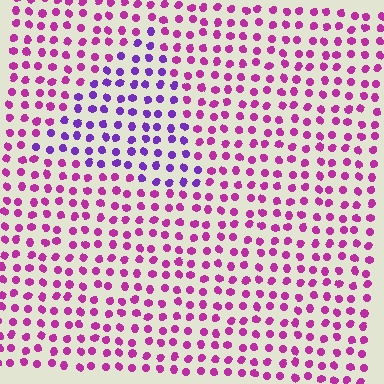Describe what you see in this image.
The image is filled with small magenta elements in a uniform arrangement. A triangle-shaped region is visible where the elements are tinted to a slightly different hue, forming a subtle color boundary.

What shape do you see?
I see a triangle.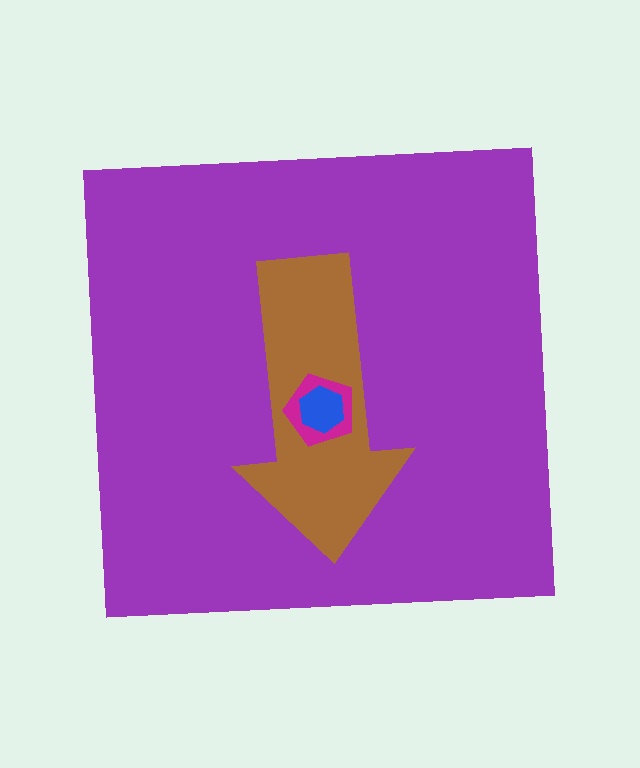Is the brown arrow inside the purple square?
Yes.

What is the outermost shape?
The purple square.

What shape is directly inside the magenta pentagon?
The blue hexagon.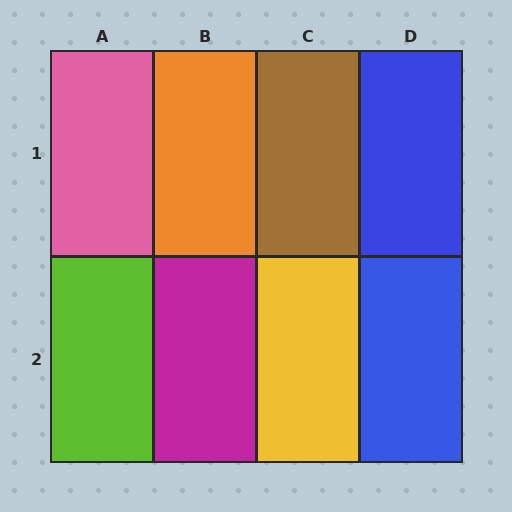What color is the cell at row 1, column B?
Orange.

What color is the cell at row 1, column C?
Brown.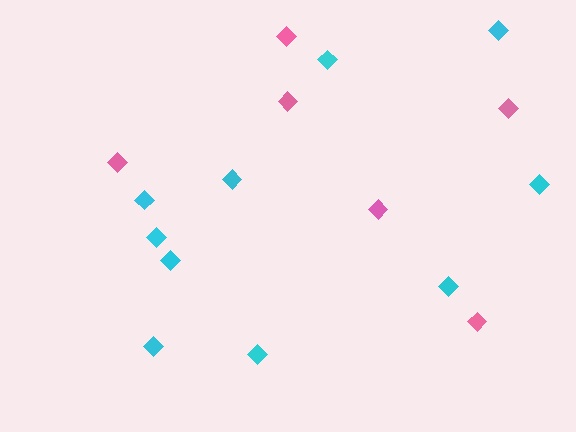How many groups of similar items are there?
There are 2 groups: one group of pink diamonds (6) and one group of cyan diamonds (10).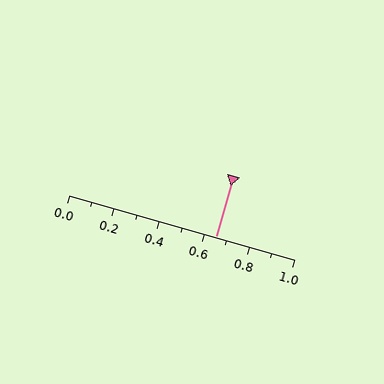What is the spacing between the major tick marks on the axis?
The major ticks are spaced 0.2 apart.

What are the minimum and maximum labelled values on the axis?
The axis runs from 0.0 to 1.0.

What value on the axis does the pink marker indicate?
The marker indicates approximately 0.65.